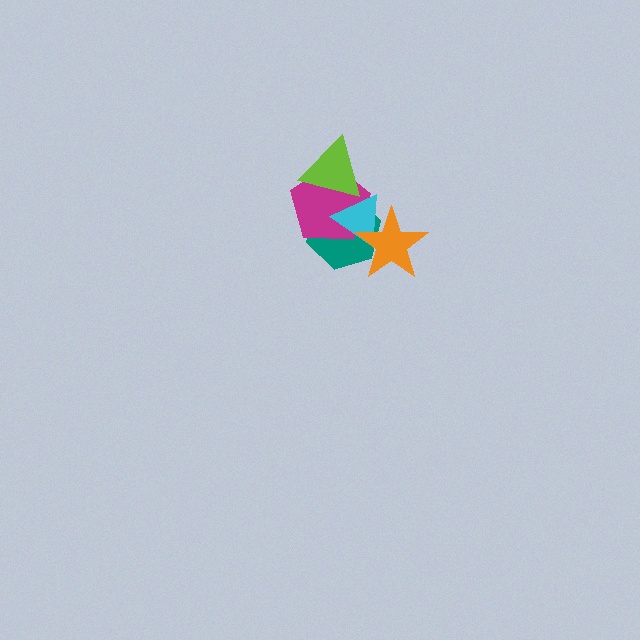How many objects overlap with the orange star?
2 objects overlap with the orange star.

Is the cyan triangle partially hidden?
Yes, it is partially covered by another shape.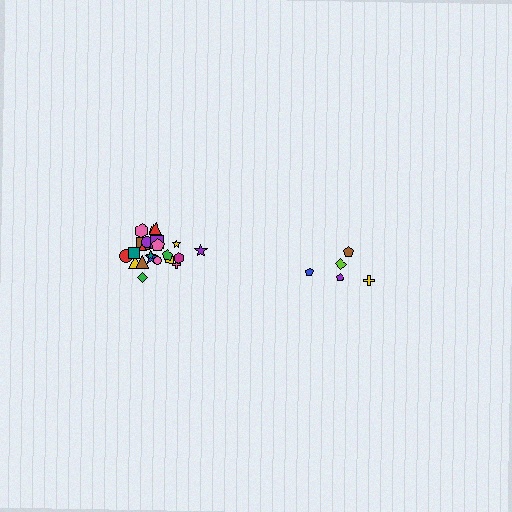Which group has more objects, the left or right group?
The left group.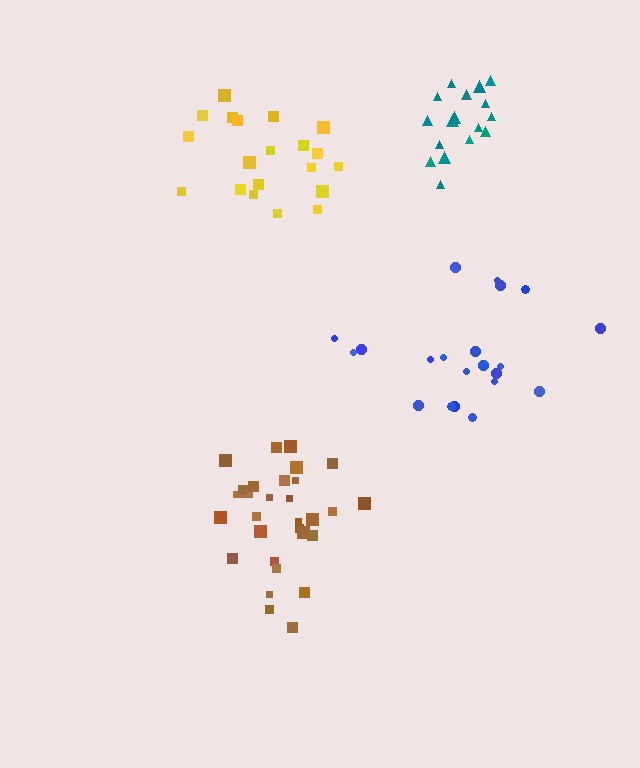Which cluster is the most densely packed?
Teal.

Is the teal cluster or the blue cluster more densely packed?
Teal.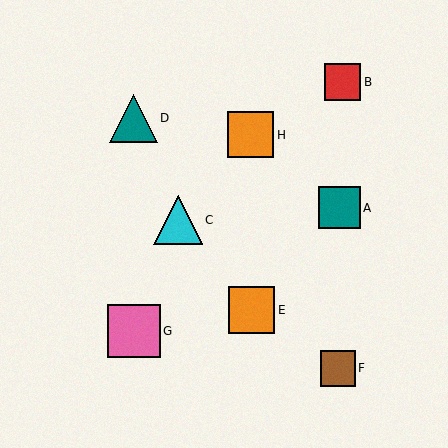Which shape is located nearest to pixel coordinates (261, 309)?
The orange square (labeled E) at (252, 310) is nearest to that location.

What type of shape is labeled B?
Shape B is a red square.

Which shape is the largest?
The pink square (labeled G) is the largest.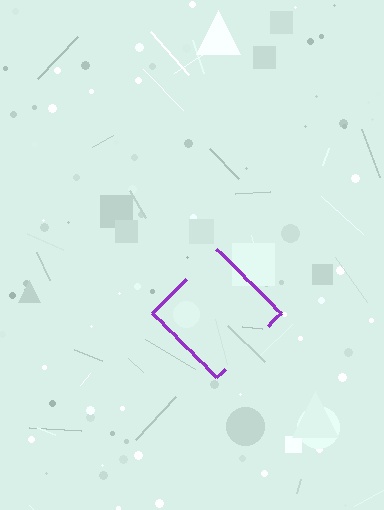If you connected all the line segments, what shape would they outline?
They would outline a diamond.